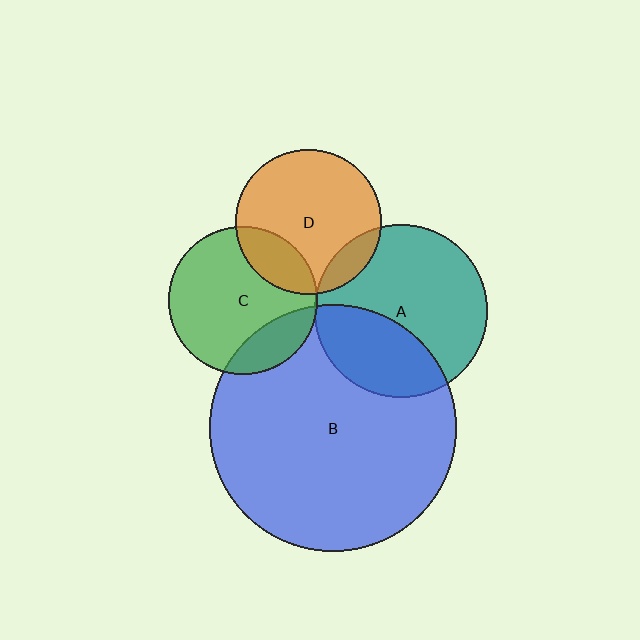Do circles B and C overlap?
Yes.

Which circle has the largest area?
Circle B (blue).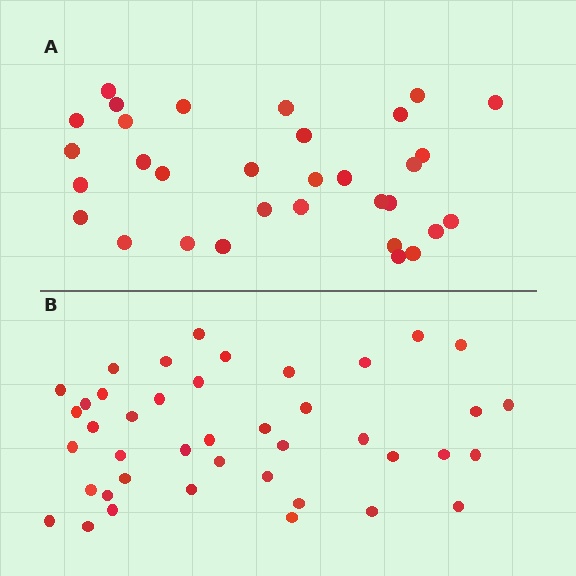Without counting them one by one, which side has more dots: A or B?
Region B (the bottom region) has more dots.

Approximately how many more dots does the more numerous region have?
Region B has roughly 10 or so more dots than region A.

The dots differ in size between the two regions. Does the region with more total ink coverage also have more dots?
No. Region A has more total ink coverage because its dots are larger, but region B actually contains more individual dots. Total area can be misleading — the number of items is what matters here.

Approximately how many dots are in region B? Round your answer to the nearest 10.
About 40 dots. (The exact count is 42, which rounds to 40.)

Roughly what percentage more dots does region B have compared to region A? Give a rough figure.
About 30% more.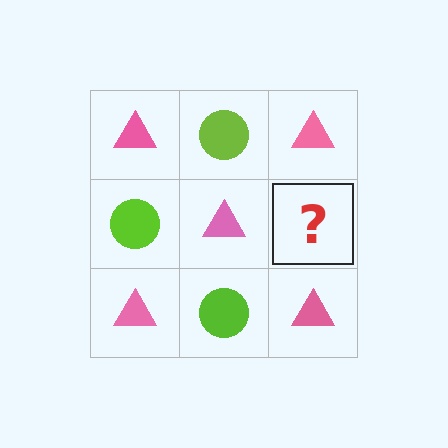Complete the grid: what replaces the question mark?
The question mark should be replaced with a lime circle.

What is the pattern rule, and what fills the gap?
The rule is that it alternates pink triangle and lime circle in a checkerboard pattern. The gap should be filled with a lime circle.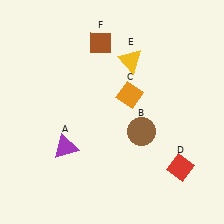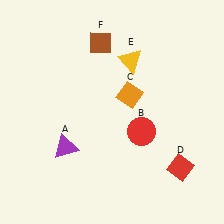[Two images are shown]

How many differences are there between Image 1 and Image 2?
There is 1 difference between the two images.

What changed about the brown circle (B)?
In Image 1, B is brown. In Image 2, it changed to red.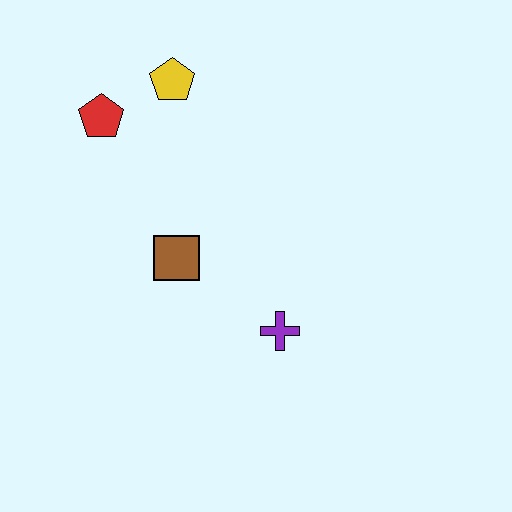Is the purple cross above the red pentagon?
No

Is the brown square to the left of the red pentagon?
No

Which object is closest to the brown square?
The purple cross is closest to the brown square.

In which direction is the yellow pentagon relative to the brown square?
The yellow pentagon is above the brown square.